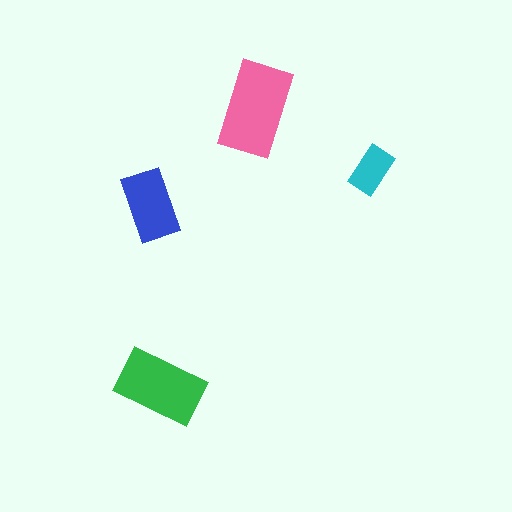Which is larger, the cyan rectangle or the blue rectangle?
The blue one.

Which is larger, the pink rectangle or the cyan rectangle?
The pink one.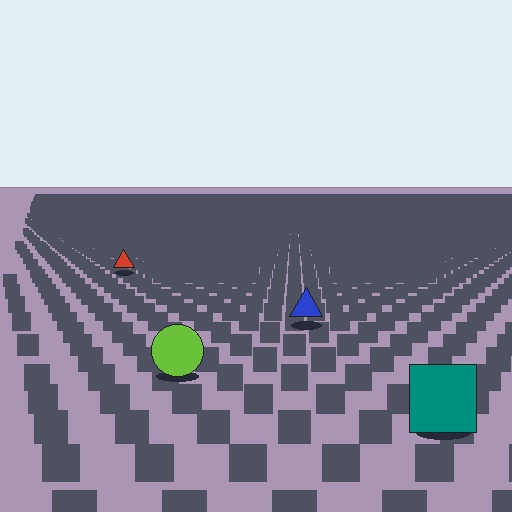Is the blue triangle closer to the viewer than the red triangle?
Yes. The blue triangle is closer — you can tell from the texture gradient: the ground texture is coarser near it.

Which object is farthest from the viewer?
The red triangle is farthest from the viewer. It appears smaller and the ground texture around it is denser.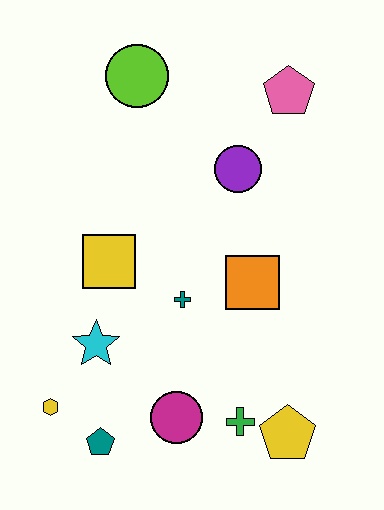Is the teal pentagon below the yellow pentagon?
Yes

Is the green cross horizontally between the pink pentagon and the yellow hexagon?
Yes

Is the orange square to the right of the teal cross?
Yes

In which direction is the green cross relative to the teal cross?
The green cross is below the teal cross.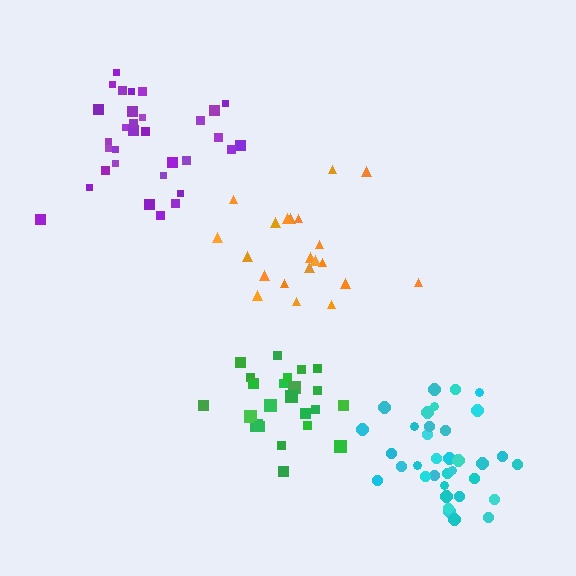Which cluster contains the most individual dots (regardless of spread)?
Cyan (35).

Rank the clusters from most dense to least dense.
purple, green, cyan, orange.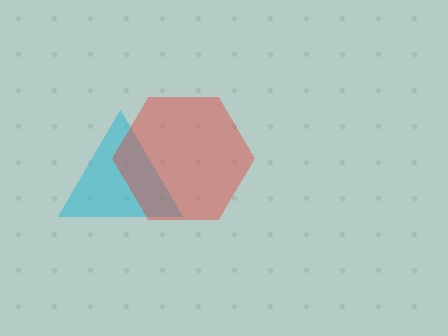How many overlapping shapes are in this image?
There are 2 overlapping shapes in the image.